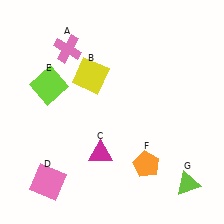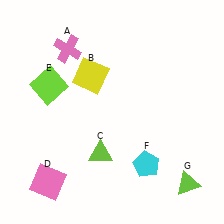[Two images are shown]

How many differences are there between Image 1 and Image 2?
There are 2 differences between the two images.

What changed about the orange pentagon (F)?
In Image 1, F is orange. In Image 2, it changed to cyan.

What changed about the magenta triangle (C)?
In Image 1, C is magenta. In Image 2, it changed to lime.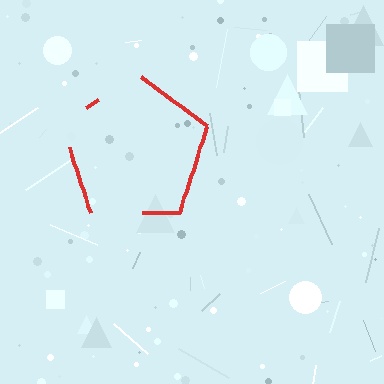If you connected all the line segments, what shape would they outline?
They would outline a pentagon.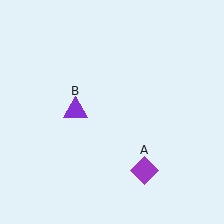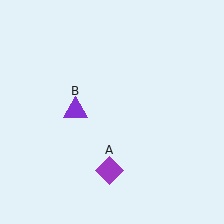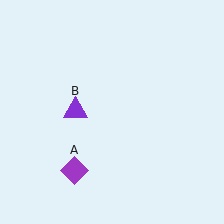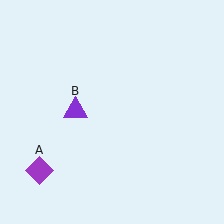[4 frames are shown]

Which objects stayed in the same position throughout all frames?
Purple triangle (object B) remained stationary.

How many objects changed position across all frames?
1 object changed position: purple diamond (object A).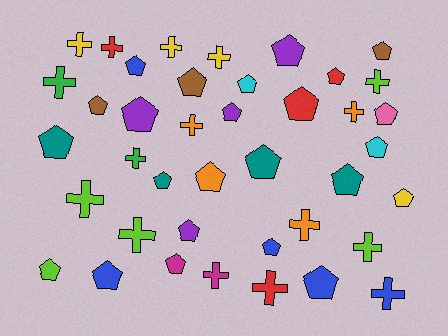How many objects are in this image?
There are 40 objects.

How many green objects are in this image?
There are 2 green objects.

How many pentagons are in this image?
There are 24 pentagons.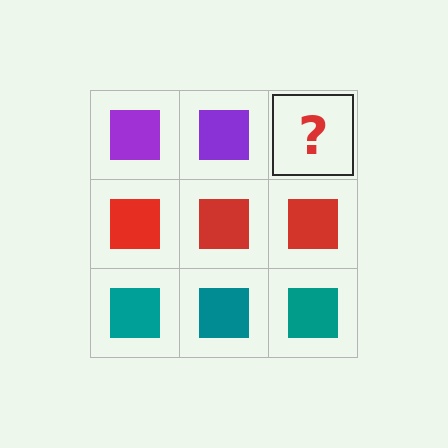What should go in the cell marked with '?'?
The missing cell should contain a purple square.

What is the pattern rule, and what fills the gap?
The rule is that each row has a consistent color. The gap should be filled with a purple square.